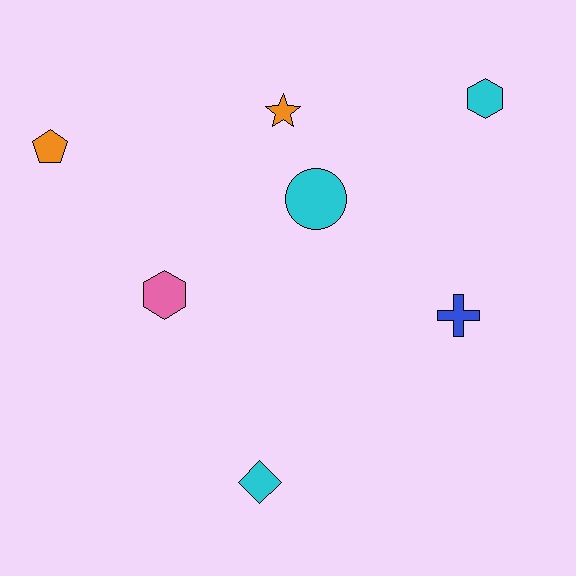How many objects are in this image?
There are 7 objects.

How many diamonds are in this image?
There is 1 diamond.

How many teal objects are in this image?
There are no teal objects.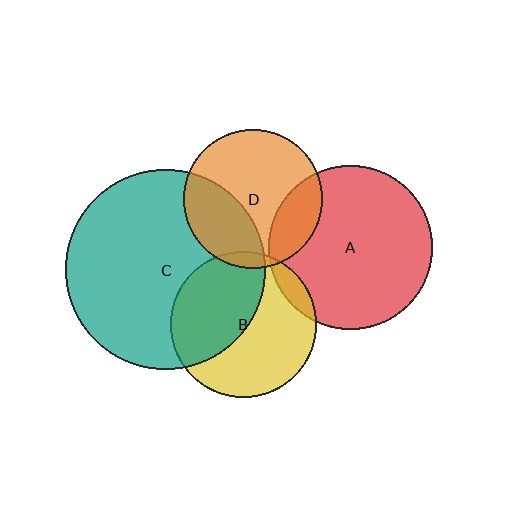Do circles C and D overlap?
Yes.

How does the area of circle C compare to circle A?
Approximately 1.5 times.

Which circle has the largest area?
Circle C (teal).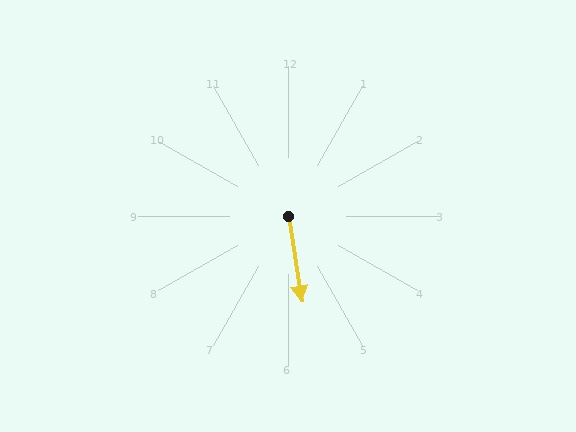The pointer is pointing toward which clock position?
Roughly 6 o'clock.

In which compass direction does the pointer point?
South.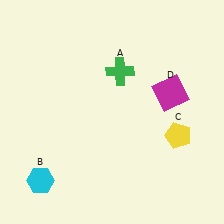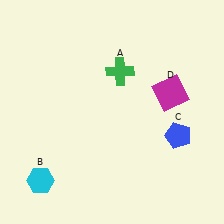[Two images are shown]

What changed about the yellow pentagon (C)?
In Image 1, C is yellow. In Image 2, it changed to blue.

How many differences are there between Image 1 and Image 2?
There is 1 difference between the two images.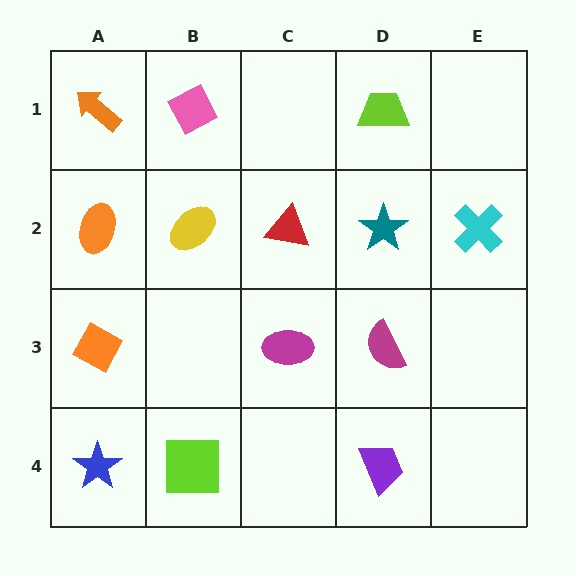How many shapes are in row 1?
3 shapes.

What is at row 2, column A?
An orange ellipse.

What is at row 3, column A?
An orange diamond.